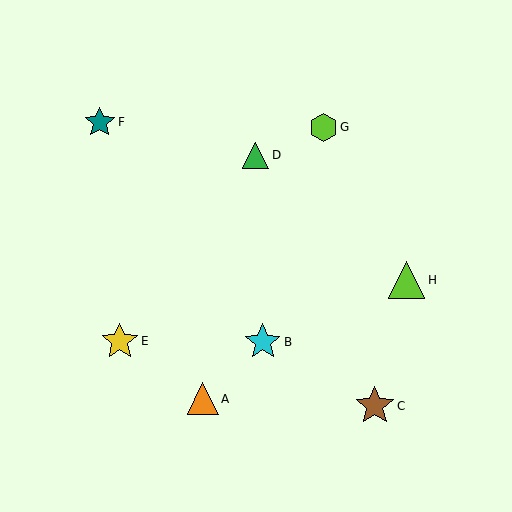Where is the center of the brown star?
The center of the brown star is at (375, 406).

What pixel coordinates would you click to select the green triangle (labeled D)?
Click at (256, 155) to select the green triangle D.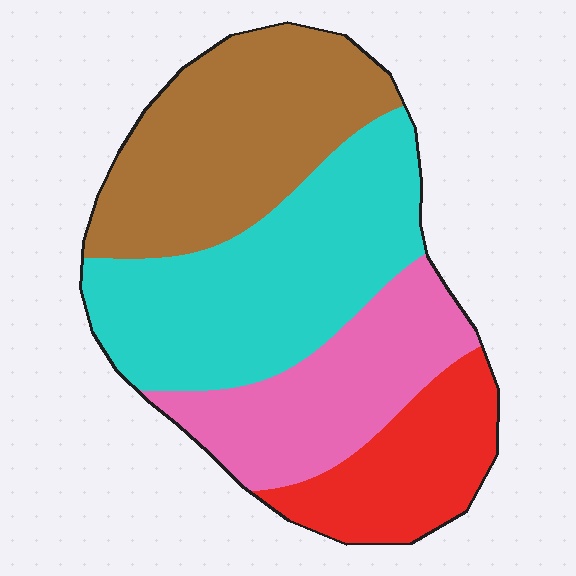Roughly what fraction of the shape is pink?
Pink takes up between a sixth and a third of the shape.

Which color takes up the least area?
Red, at roughly 15%.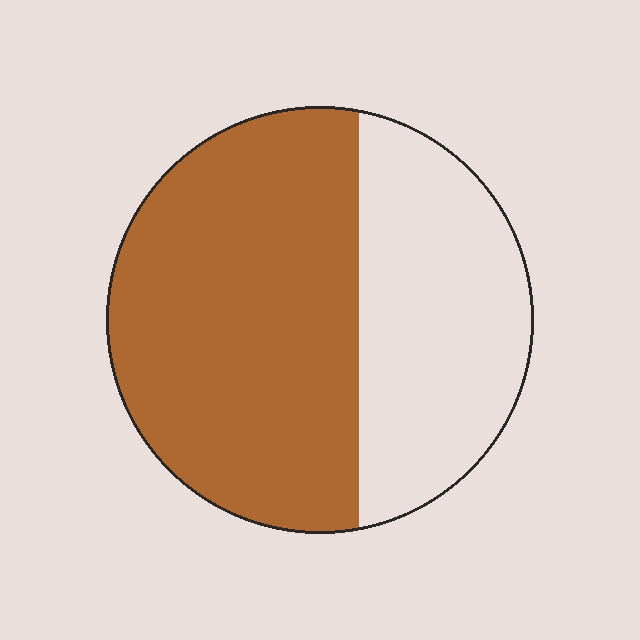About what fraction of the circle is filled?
About five eighths (5/8).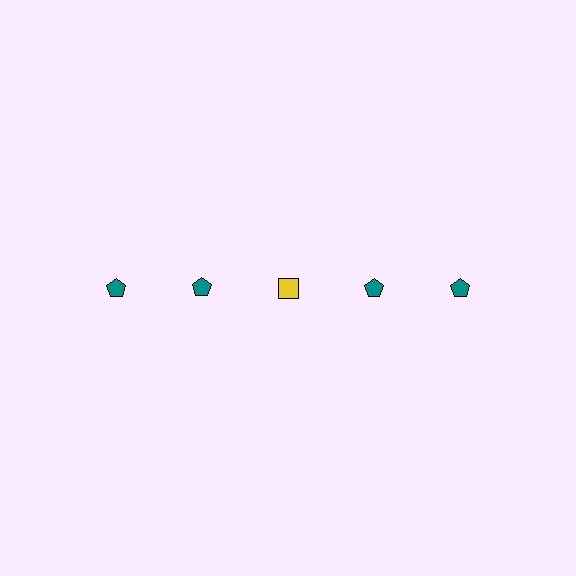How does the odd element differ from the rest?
It differs in both color (yellow instead of teal) and shape (square instead of pentagon).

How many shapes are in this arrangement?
There are 5 shapes arranged in a grid pattern.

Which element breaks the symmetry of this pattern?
The yellow square in the top row, center column breaks the symmetry. All other shapes are teal pentagons.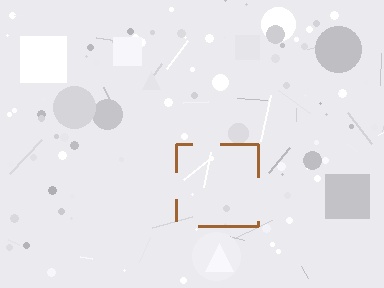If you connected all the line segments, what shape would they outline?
They would outline a square.